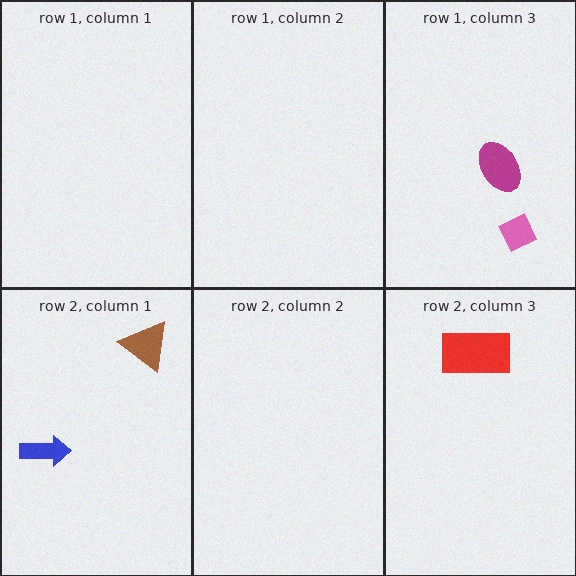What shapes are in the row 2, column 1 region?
The blue arrow, the brown triangle.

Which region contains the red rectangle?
The row 2, column 3 region.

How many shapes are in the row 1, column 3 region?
2.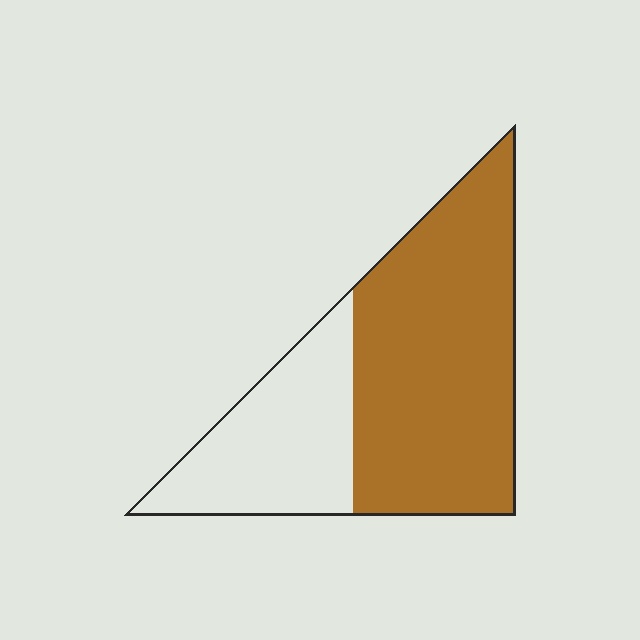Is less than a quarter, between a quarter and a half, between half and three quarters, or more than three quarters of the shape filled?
Between half and three quarters.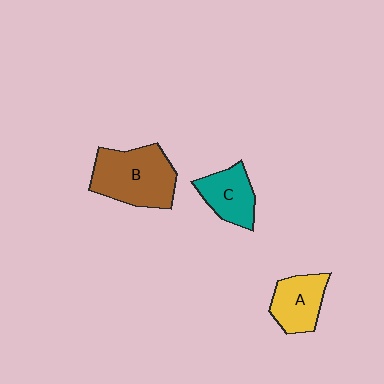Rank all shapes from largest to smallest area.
From largest to smallest: B (brown), A (yellow), C (teal).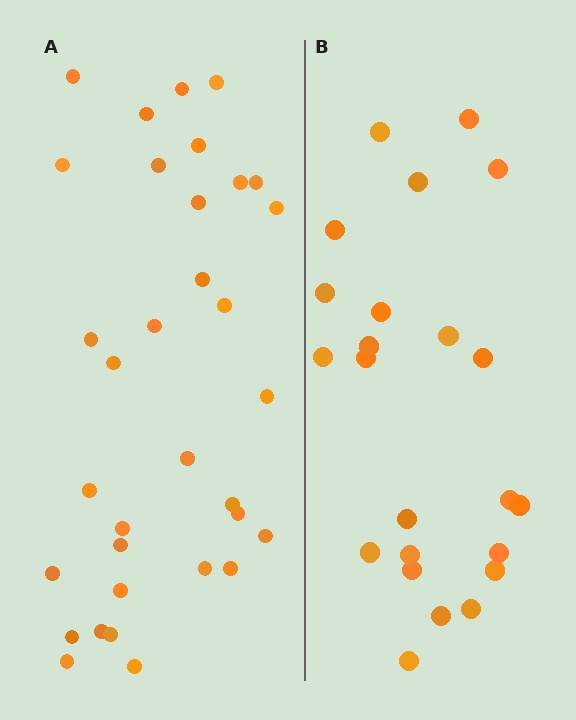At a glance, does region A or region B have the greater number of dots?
Region A (the left region) has more dots.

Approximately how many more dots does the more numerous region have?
Region A has roughly 10 or so more dots than region B.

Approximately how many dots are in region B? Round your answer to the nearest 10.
About 20 dots. (The exact count is 23, which rounds to 20.)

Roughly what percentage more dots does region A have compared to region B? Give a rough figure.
About 45% more.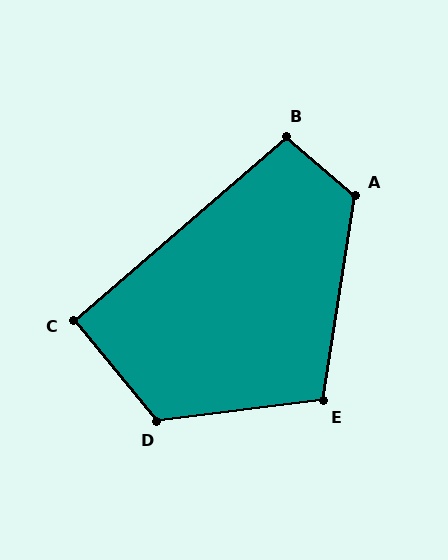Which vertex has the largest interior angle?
D, at approximately 123 degrees.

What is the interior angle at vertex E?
Approximately 106 degrees (obtuse).